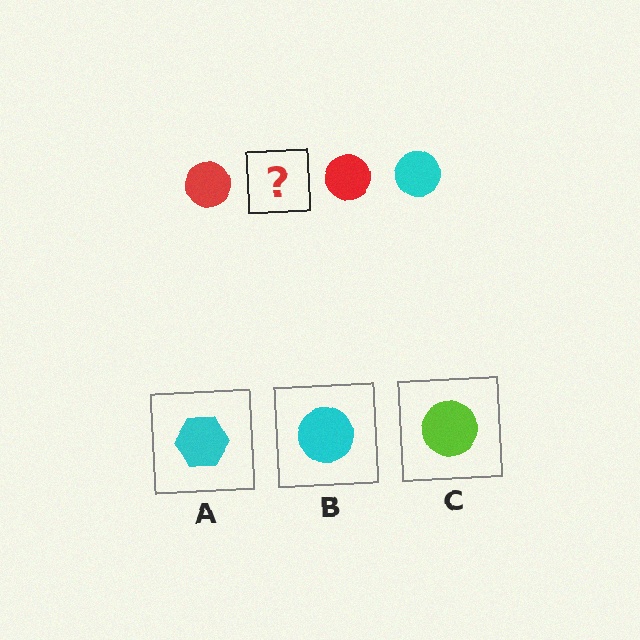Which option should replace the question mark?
Option B.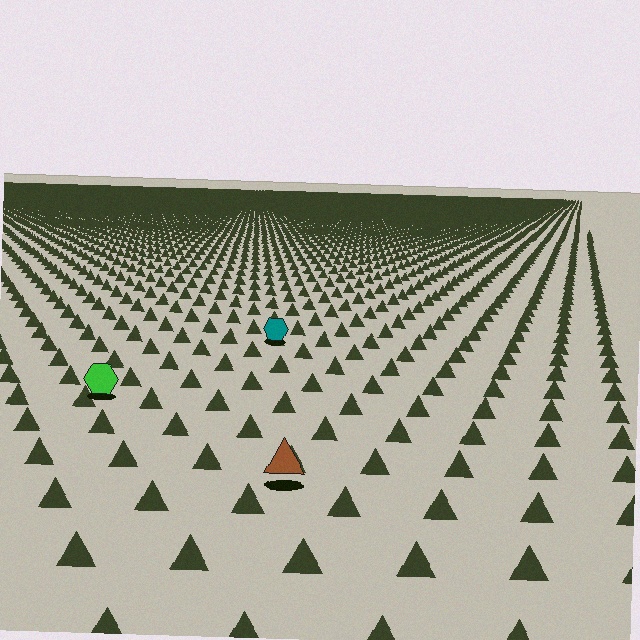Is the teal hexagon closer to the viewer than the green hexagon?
No. The green hexagon is closer — you can tell from the texture gradient: the ground texture is coarser near it.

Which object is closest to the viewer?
The brown triangle is closest. The texture marks near it are larger and more spread out.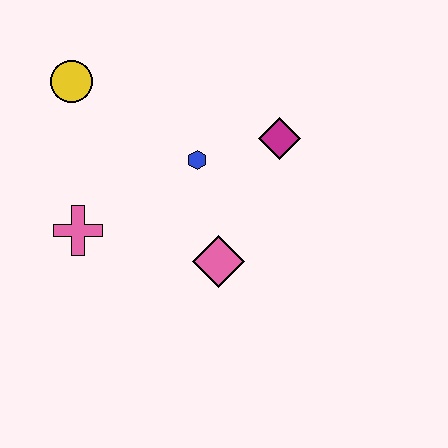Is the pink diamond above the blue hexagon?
No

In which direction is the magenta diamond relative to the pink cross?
The magenta diamond is to the right of the pink cross.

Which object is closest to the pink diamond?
The blue hexagon is closest to the pink diamond.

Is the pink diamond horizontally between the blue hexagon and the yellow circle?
No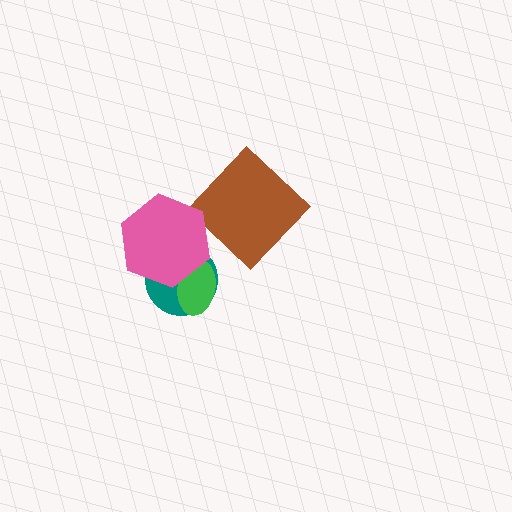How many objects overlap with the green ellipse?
2 objects overlap with the green ellipse.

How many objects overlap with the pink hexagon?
2 objects overlap with the pink hexagon.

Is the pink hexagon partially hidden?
No, no other shape covers it.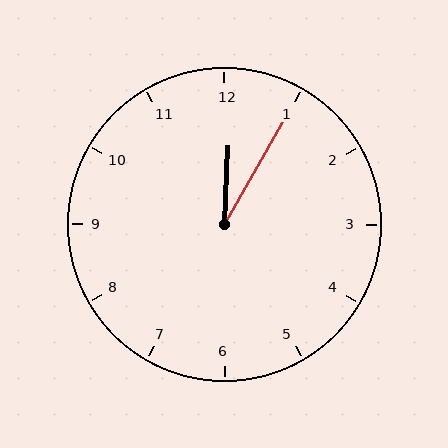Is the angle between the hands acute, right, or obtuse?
It is acute.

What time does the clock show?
12:05.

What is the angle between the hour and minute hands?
Approximately 28 degrees.